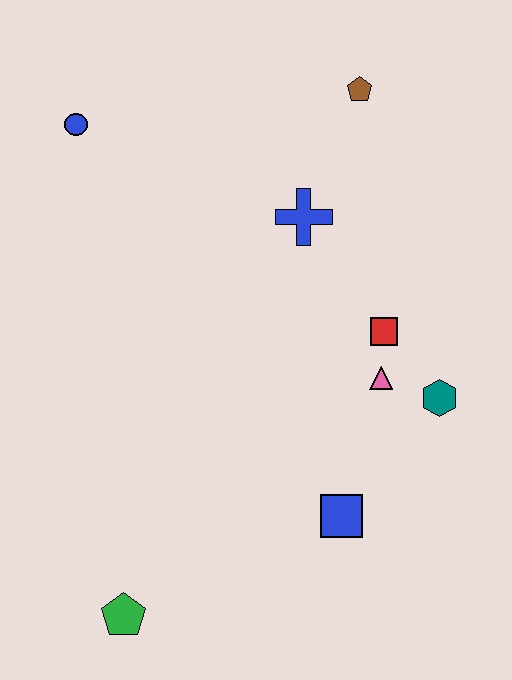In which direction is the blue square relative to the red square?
The blue square is below the red square.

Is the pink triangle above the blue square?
Yes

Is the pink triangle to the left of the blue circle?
No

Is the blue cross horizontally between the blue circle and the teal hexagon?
Yes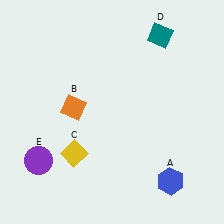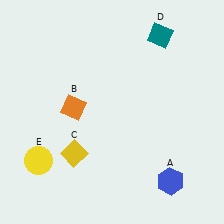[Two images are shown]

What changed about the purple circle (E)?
In Image 1, E is purple. In Image 2, it changed to yellow.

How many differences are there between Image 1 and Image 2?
There is 1 difference between the two images.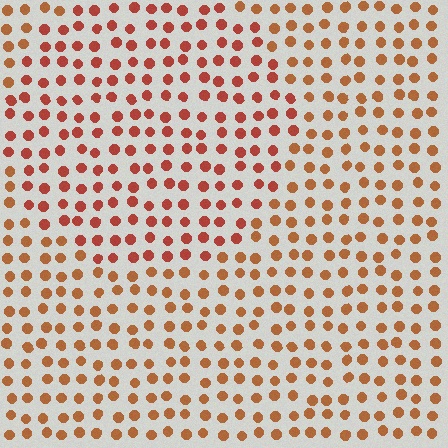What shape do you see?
I see a circle.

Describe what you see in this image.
The image is filled with small brown elements in a uniform arrangement. A circle-shaped region is visible where the elements are tinted to a slightly different hue, forming a subtle color boundary.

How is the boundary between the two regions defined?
The boundary is defined purely by a slight shift in hue (about 20 degrees). Spacing, size, and orientation are identical on both sides.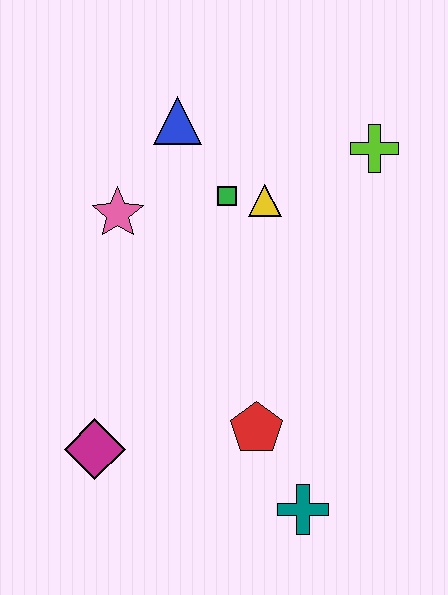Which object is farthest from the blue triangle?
The teal cross is farthest from the blue triangle.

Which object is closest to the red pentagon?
The teal cross is closest to the red pentagon.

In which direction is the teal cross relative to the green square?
The teal cross is below the green square.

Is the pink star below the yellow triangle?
Yes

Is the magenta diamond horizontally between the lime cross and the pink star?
No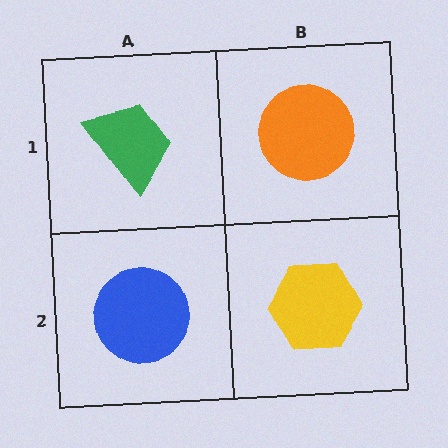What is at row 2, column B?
A yellow hexagon.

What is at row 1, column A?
A green trapezoid.